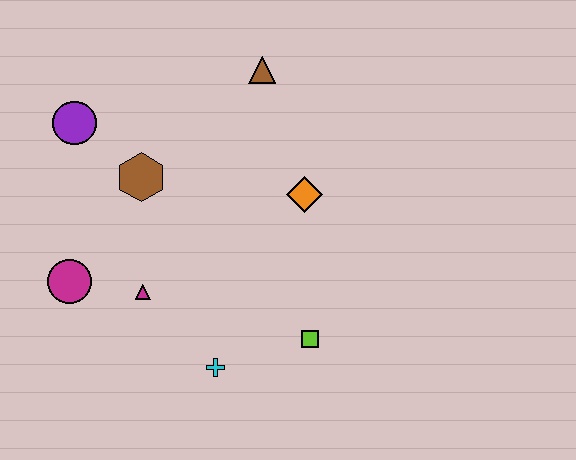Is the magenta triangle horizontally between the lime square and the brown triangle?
No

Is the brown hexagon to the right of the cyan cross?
No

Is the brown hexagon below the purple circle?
Yes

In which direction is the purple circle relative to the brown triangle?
The purple circle is to the left of the brown triangle.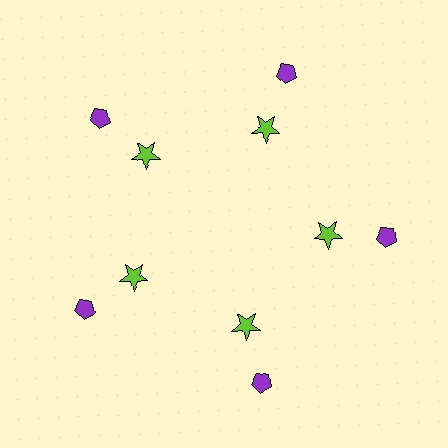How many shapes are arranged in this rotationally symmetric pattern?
There are 10 shapes, arranged in 5 groups of 2.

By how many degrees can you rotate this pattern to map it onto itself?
The pattern maps onto itself every 72 degrees of rotation.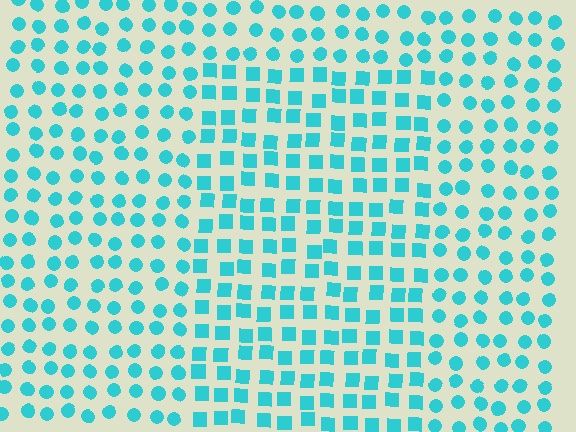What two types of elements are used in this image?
The image uses squares inside the rectangle region and circles outside it.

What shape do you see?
I see a rectangle.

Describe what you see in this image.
The image is filled with small cyan elements arranged in a uniform grid. A rectangle-shaped region contains squares, while the surrounding area contains circles. The boundary is defined purely by the change in element shape.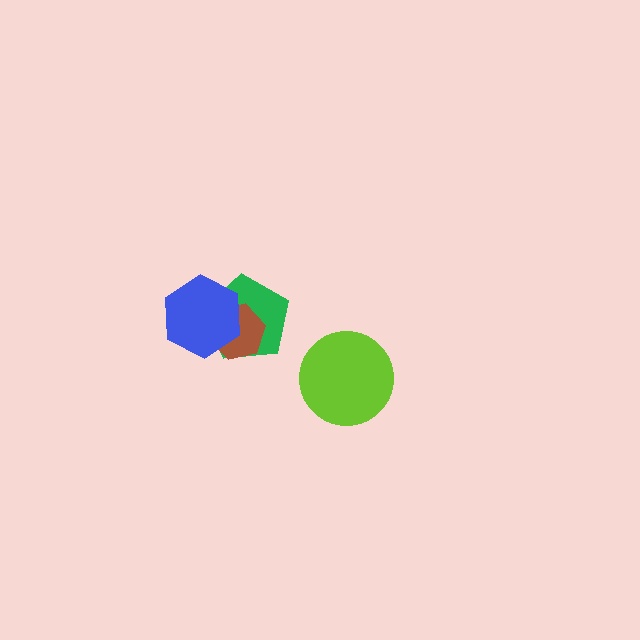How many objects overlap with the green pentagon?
2 objects overlap with the green pentagon.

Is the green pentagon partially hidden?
Yes, it is partially covered by another shape.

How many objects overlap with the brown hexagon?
2 objects overlap with the brown hexagon.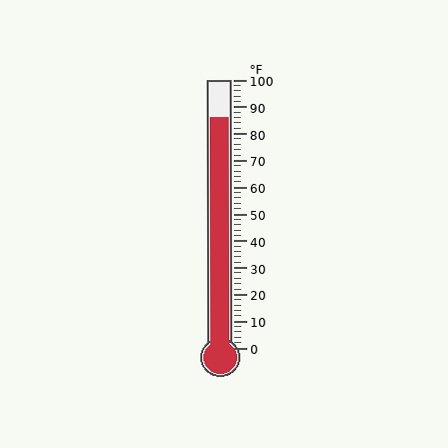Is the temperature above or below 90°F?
The temperature is below 90°F.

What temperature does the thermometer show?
The thermometer shows approximately 86°F.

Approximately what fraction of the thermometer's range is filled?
The thermometer is filled to approximately 85% of its range.